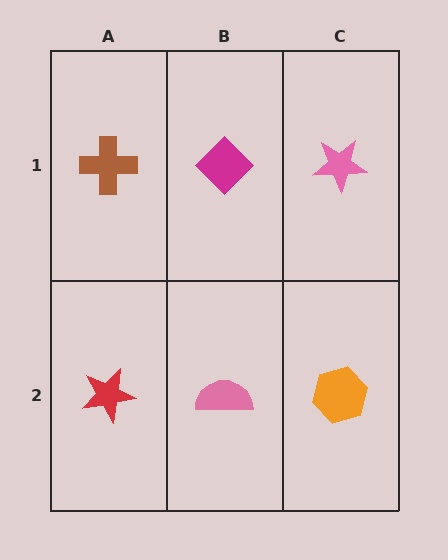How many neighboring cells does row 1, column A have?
2.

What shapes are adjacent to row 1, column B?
A pink semicircle (row 2, column B), a brown cross (row 1, column A), a pink star (row 1, column C).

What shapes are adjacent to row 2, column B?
A magenta diamond (row 1, column B), a red star (row 2, column A), an orange hexagon (row 2, column C).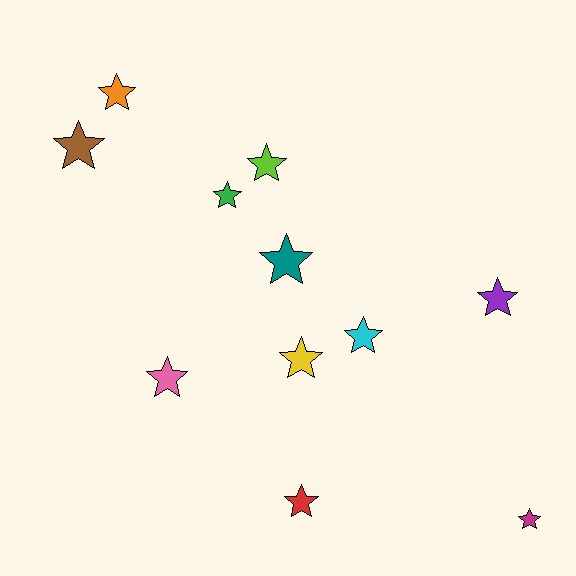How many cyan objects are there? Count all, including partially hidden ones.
There is 1 cyan object.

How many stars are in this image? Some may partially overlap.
There are 11 stars.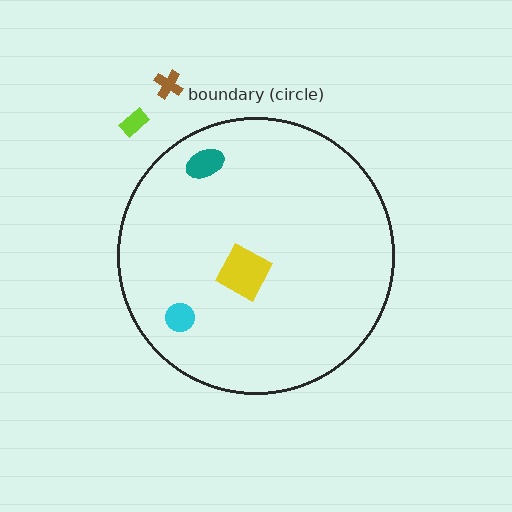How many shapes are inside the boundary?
3 inside, 2 outside.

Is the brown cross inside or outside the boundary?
Outside.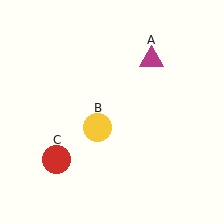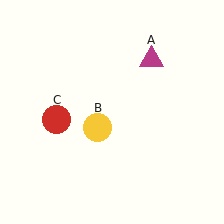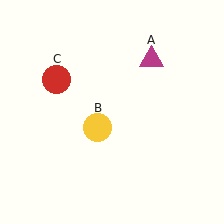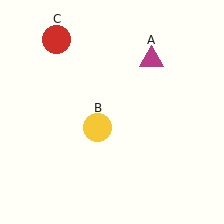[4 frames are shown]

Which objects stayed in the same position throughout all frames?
Magenta triangle (object A) and yellow circle (object B) remained stationary.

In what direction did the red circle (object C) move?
The red circle (object C) moved up.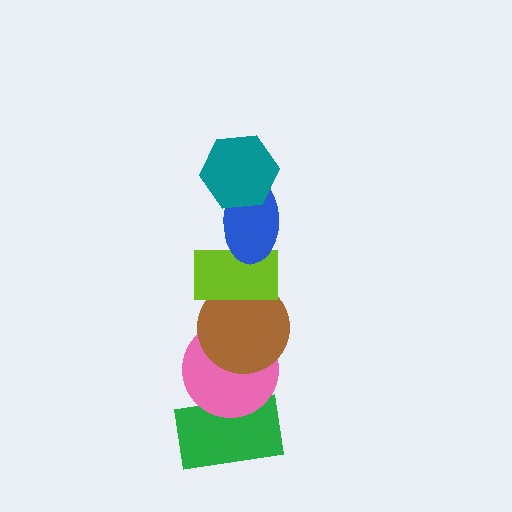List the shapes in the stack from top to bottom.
From top to bottom: the teal hexagon, the blue ellipse, the lime rectangle, the brown circle, the pink circle, the green rectangle.